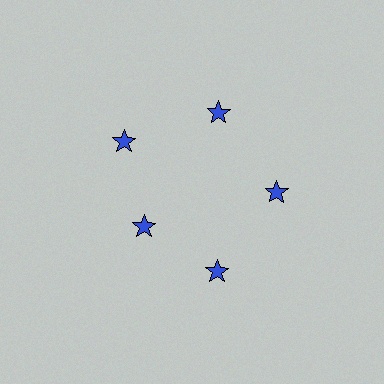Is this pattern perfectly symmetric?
No. The 5 blue stars are arranged in a ring, but one element near the 8 o'clock position is pulled inward toward the center, breaking the 5-fold rotational symmetry.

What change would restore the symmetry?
The symmetry would be restored by moving it outward, back onto the ring so that all 5 stars sit at equal angles and equal distance from the center.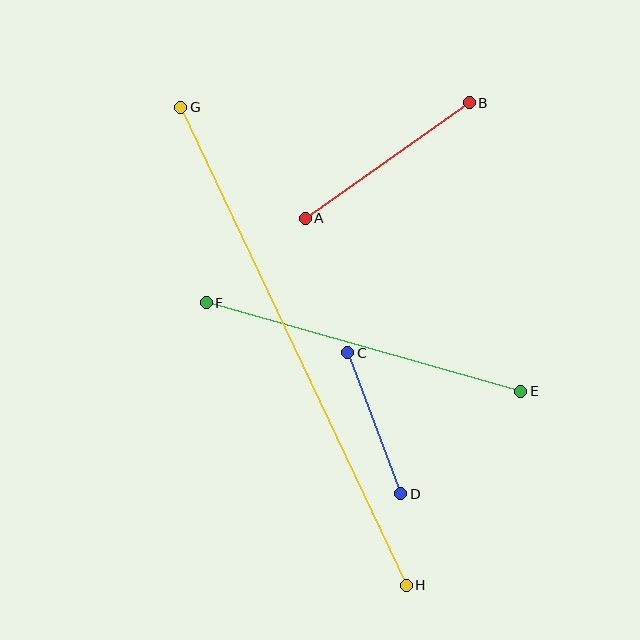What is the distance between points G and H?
The distance is approximately 528 pixels.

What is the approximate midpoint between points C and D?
The midpoint is at approximately (374, 423) pixels.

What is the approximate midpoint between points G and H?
The midpoint is at approximately (294, 346) pixels.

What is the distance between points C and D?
The distance is approximately 151 pixels.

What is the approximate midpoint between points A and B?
The midpoint is at approximately (387, 161) pixels.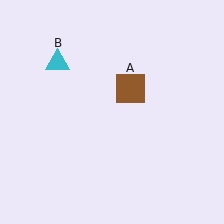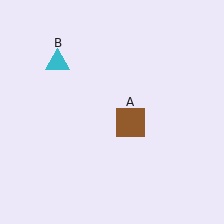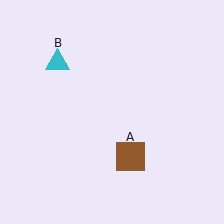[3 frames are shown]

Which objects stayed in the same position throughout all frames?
Cyan triangle (object B) remained stationary.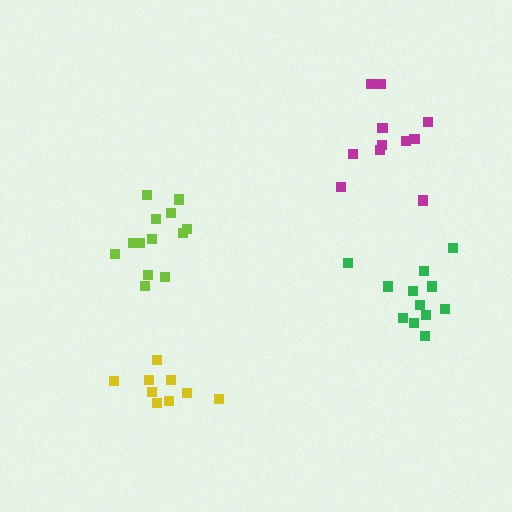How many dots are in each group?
Group 1: 11 dots, Group 2: 9 dots, Group 3: 13 dots, Group 4: 13 dots (46 total).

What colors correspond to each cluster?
The clusters are colored: magenta, yellow, green, lime.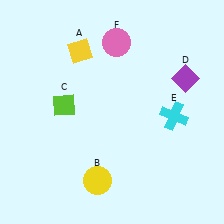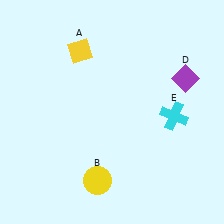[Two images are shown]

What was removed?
The lime diamond (C), the pink circle (F) were removed in Image 2.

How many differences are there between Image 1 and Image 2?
There are 2 differences between the two images.